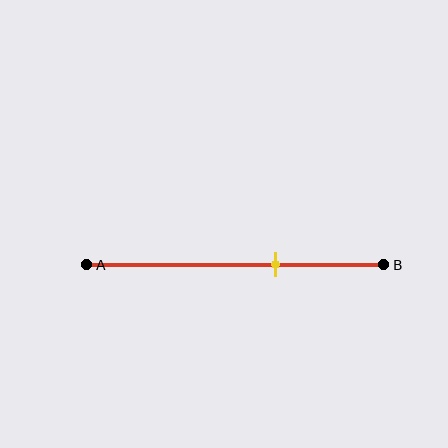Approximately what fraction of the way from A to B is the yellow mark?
The yellow mark is approximately 65% of the way from A to B.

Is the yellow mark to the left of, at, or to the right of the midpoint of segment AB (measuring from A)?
The yellow mark is to the right of the midpoint of segment AB.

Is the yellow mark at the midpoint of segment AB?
No, the mark is at about 65% from A, not at the 50% midpoint.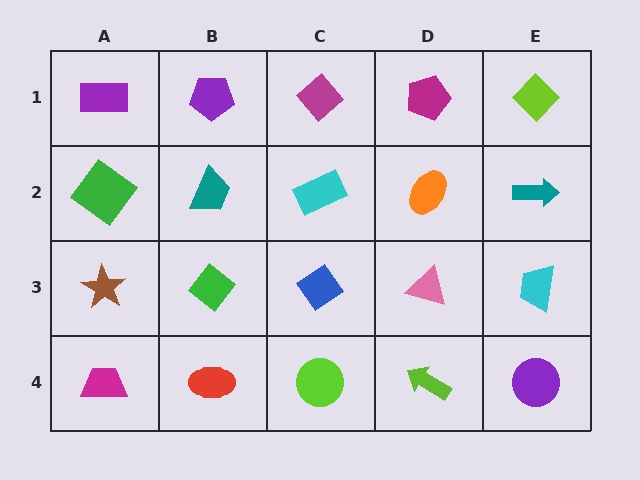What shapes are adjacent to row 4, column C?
A blue diamond (row 3, column C), a red ellipse (row 4, column B), a lime arrow (row 4, column D).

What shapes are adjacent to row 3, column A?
A green diamond (row 2, column A), a magenta trapezoid (row 4, column A), a green diamond (row 3, column B).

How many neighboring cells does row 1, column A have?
2.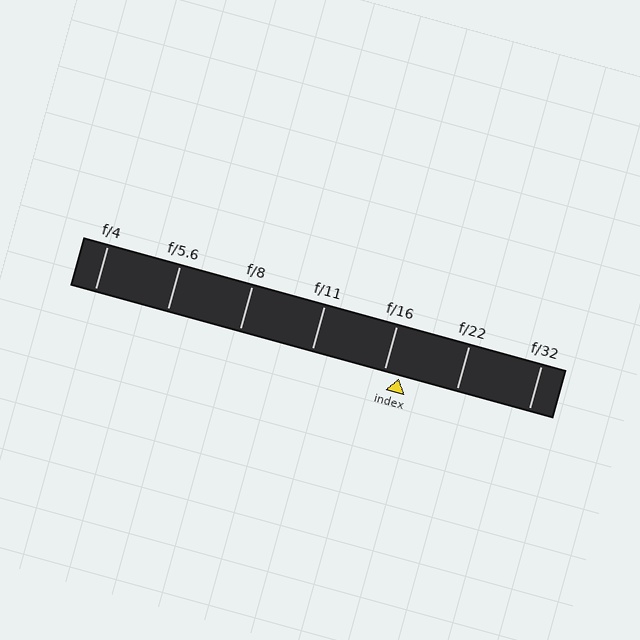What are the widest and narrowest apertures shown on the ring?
The widest aperture shown is f/4 and the narrowest is f/32.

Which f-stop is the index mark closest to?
The index mark is closest to f/16.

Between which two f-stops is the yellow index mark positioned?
The index mark is between f/16 and f/22.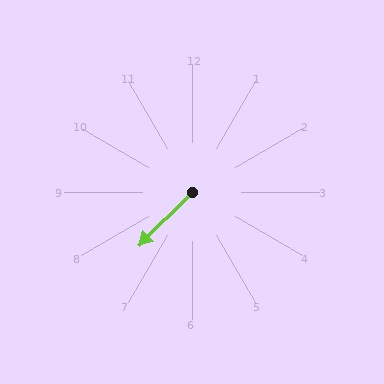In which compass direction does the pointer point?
Southwest.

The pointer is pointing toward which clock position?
Roughly 7 o'clock.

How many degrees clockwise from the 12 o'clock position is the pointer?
Approximately 225 degrees.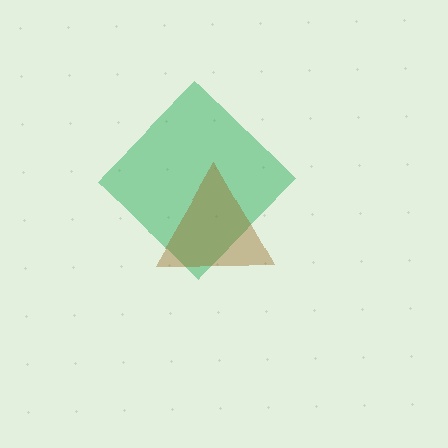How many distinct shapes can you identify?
There are 2 distinct shapes: a green diamond, a brown triangle.